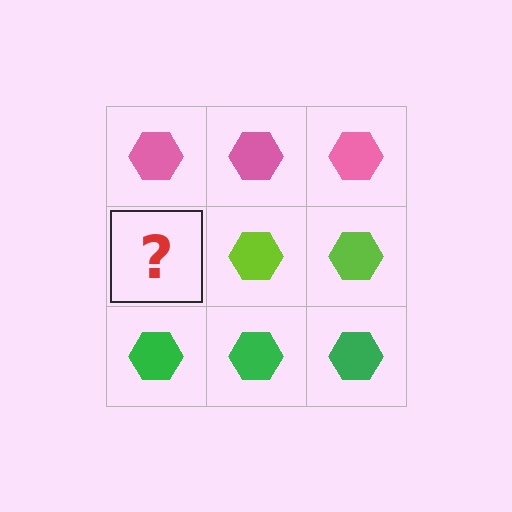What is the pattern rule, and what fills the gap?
The rule is that each row has a consistent color. The gap should be filled with a lime hexagon.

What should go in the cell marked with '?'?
The missing cell should contain a lime hexagon.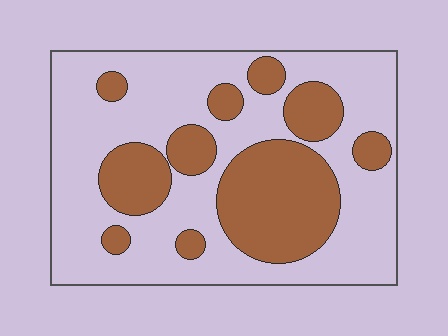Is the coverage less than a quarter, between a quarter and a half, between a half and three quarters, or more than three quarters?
Between a quarter and a half.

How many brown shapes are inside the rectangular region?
10.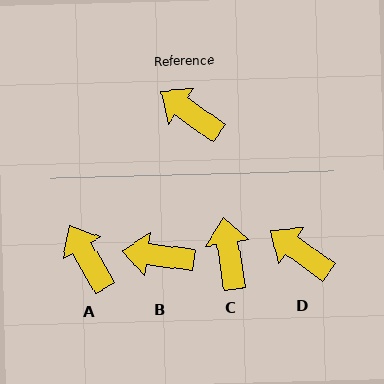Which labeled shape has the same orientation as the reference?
D.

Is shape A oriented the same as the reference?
No, it is off by about 25 degrees.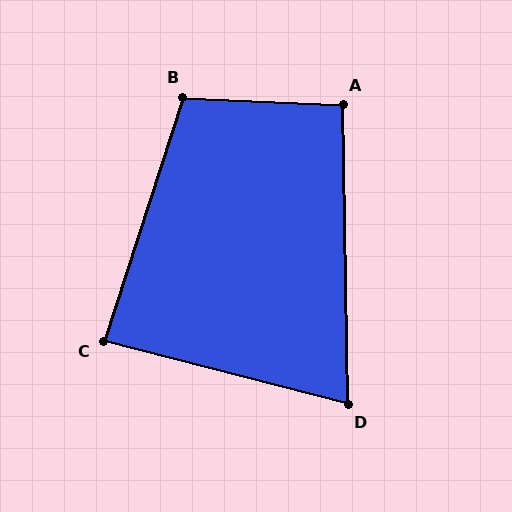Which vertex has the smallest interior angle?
D, at approximately 75 degrees.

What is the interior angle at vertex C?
Approximately 86 degrees (approximately right).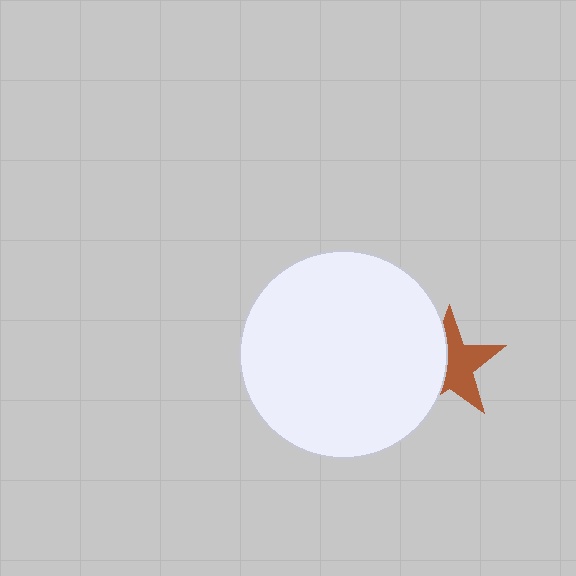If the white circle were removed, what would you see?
You would see the complete brown star.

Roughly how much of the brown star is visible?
About half of it is visible (roughly 57%).